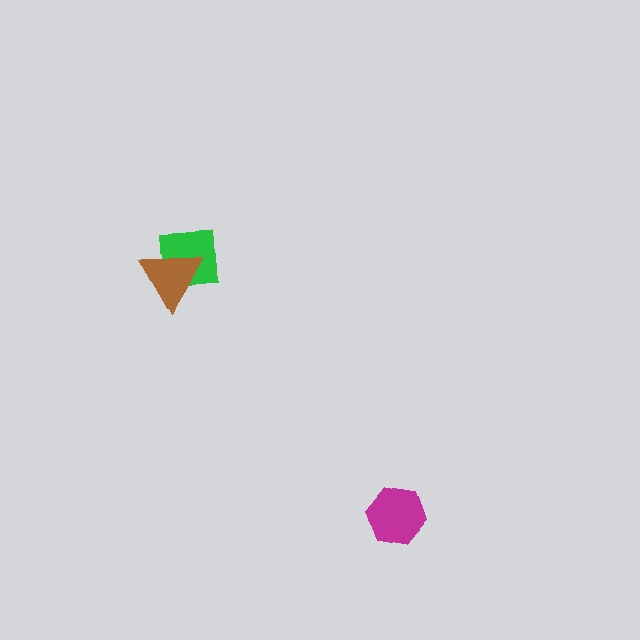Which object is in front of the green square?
The brown triangle is in front of the green square.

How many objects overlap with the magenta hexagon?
0 objects overlap with the magenta hexagon.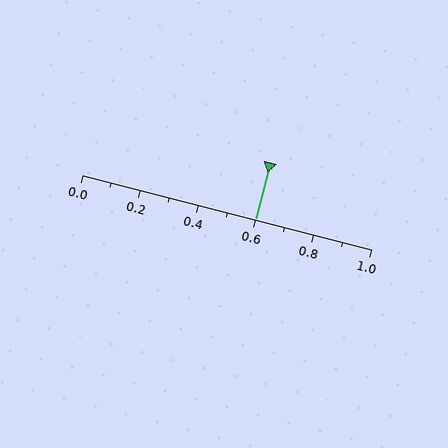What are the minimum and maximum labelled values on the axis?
The axis runs from 0.0 to 1.0.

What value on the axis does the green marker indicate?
The marker indicates approximately 0.6.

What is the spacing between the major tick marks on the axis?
The major ticks are spaced 0.2 apart.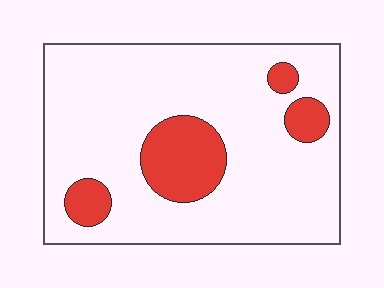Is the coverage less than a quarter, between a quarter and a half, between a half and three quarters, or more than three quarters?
Less than a quarter.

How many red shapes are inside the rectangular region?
4.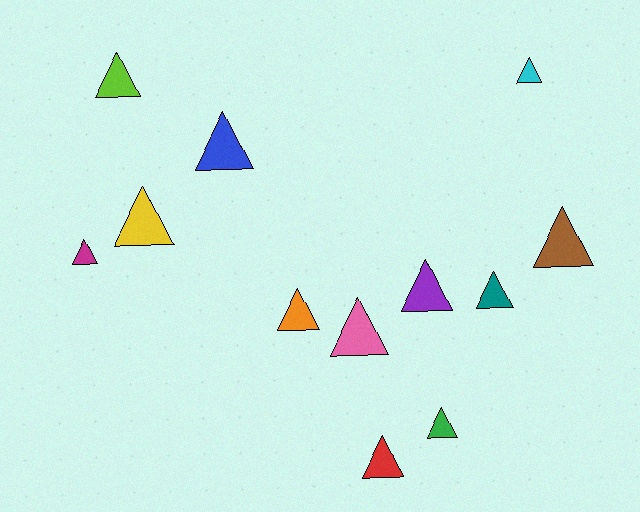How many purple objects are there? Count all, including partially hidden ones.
There is 1 purple object.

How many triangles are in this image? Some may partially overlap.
There are 12 triangles.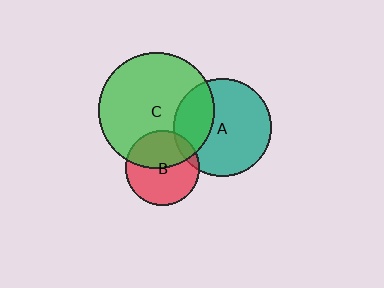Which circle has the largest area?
Circle C (green).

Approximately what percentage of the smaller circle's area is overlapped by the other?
Approximately 45%.